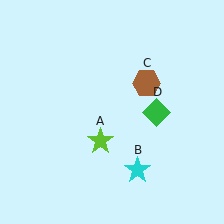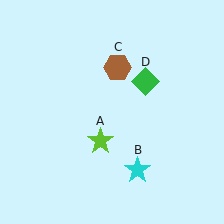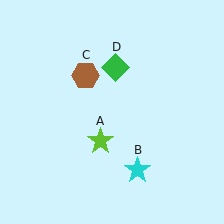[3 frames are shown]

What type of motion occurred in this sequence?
The brown hexagon (object C), green diamond (object D) rotated counterclockwise around the center of the scene.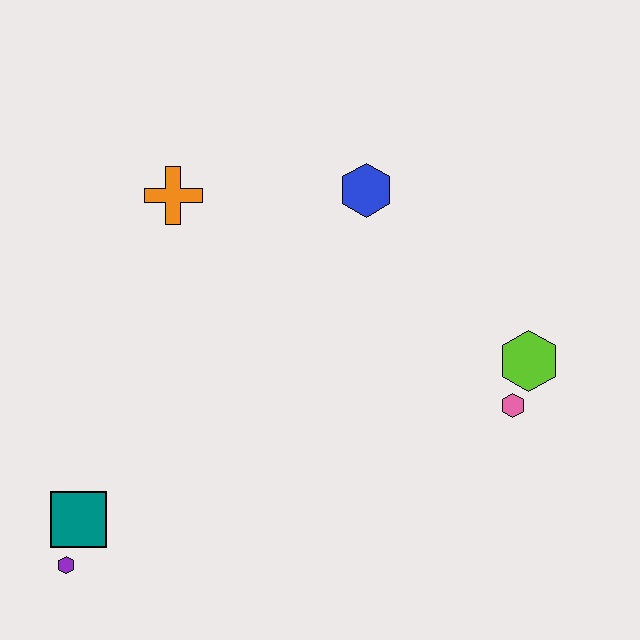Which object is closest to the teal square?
The purple hexagon is closest to the teal square.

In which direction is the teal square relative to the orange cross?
The teal square is below the orange cross.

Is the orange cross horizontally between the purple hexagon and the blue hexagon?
Yes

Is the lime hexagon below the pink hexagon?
No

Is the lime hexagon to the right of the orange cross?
Yes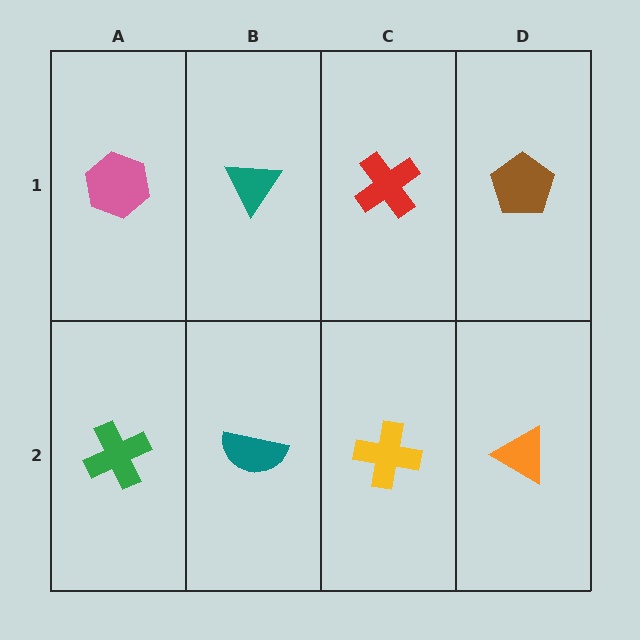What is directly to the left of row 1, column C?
A teal triangle.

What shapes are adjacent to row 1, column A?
A green cross (row 2, column A), a teal triangle (row 1, column B).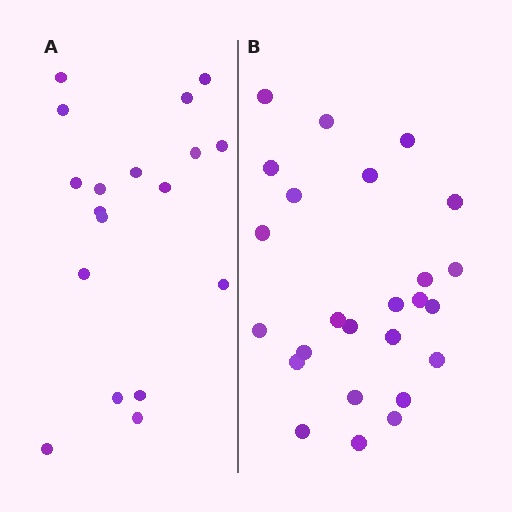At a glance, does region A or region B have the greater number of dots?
Region B (the right region) has more dots.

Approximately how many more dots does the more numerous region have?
Region B has roughly 8 or so more dots than region A.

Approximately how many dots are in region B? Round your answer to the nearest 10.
About 20 dots. (The exact count is 25, which rounds to 20.)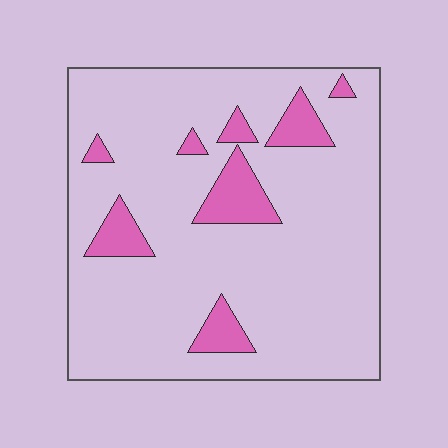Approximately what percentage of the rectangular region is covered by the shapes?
Approximately 15%.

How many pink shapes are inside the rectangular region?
8.